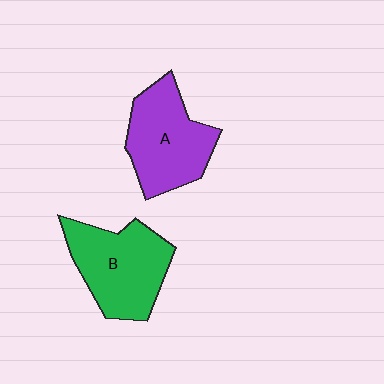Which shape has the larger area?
Shape B (green).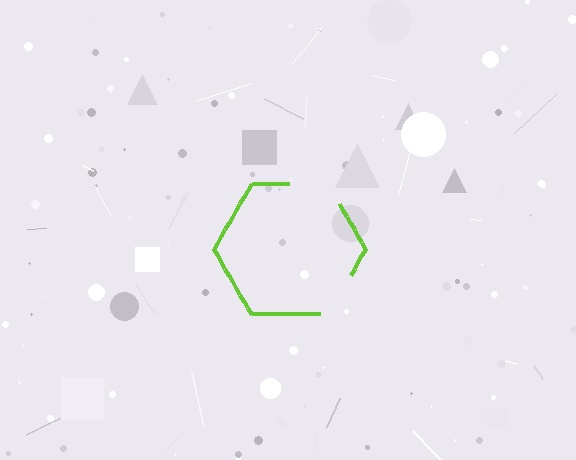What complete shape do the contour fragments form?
The contour fragments form a hexagon.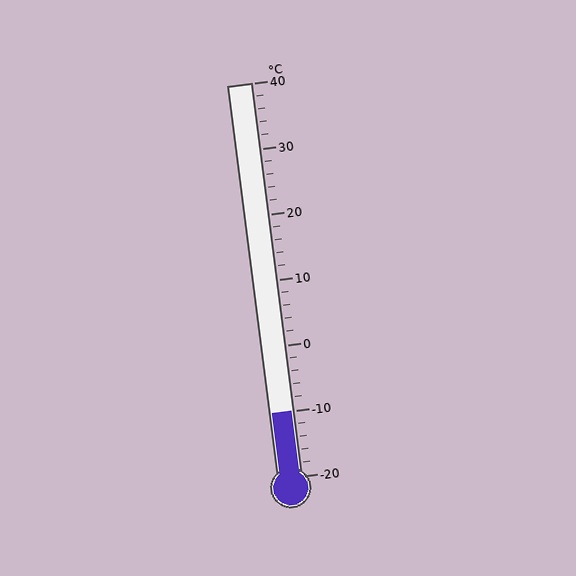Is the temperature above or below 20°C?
The temperature is below 20°C.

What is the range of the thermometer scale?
The thermometer scale ranges from -20°C to 40°C.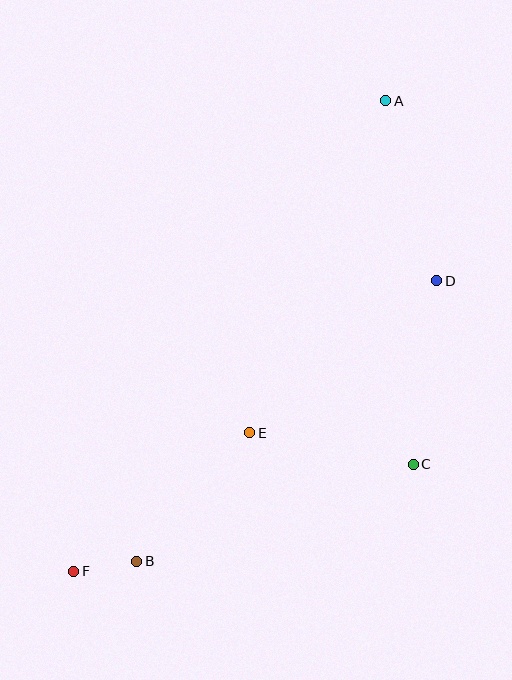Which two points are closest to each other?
Points B and F are closest to each other.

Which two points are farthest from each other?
Points A and F are farthest from each other.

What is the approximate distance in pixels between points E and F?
The distance between E and F is approximately 224 pixels.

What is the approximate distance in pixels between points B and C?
The distance between B and C is approximately 293 pixels.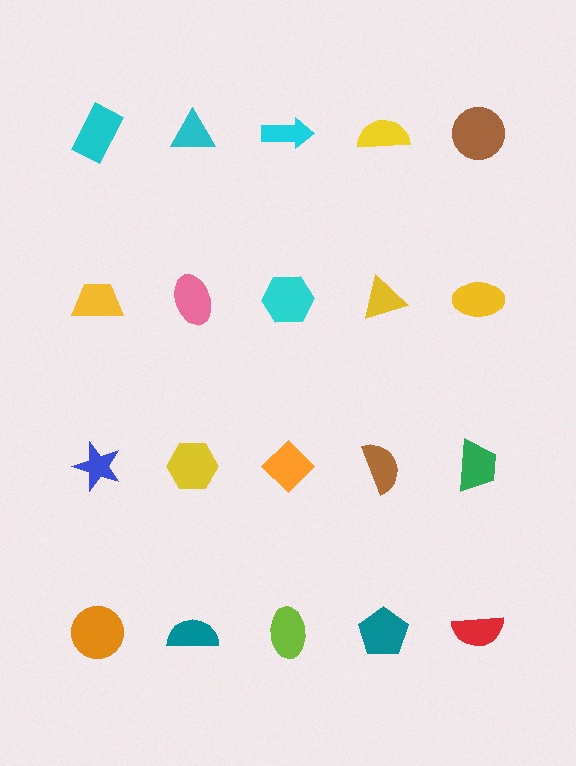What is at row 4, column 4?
A teal pentagon.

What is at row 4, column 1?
An orange circle.